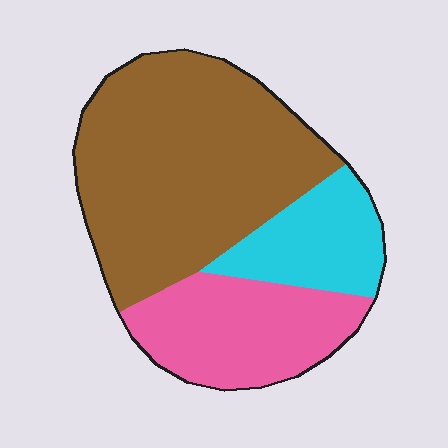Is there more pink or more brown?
Brown.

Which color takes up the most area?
Brown, at roughly 55%.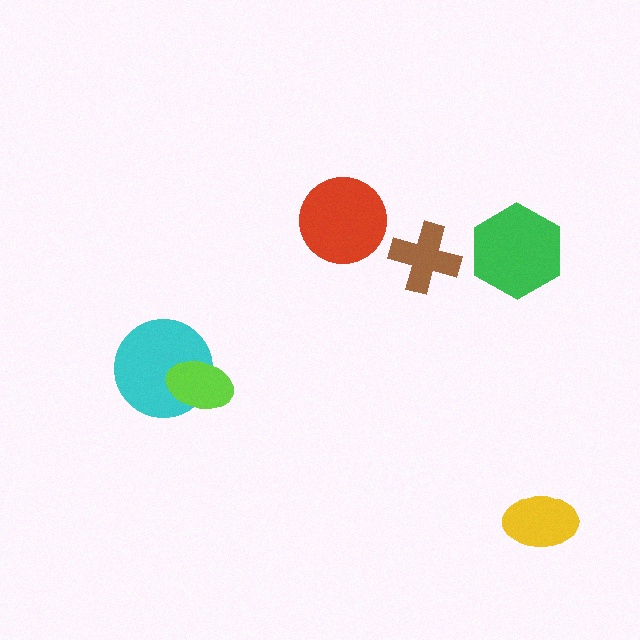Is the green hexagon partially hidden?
No, no other shape covers it.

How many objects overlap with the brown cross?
0 objects overlap with the brown cross.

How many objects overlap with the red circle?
0 objects overlap with the red circle.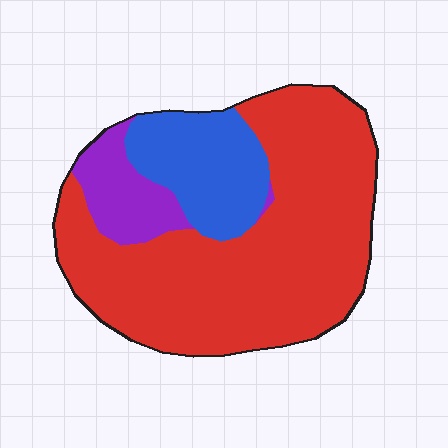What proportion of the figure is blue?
Blue covers 19% of the figure.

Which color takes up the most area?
Red, at roughly 70%.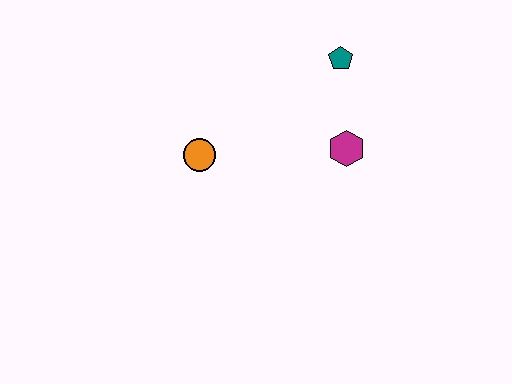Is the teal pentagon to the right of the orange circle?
Yes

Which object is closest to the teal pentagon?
The magenta hexagon is closest to the teal pentagon.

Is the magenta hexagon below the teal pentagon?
Yes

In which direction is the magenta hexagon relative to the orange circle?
The magenta hexagon is to the right of the orange circle.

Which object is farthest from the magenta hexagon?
The orange circle is farthest from the magenta hexagon.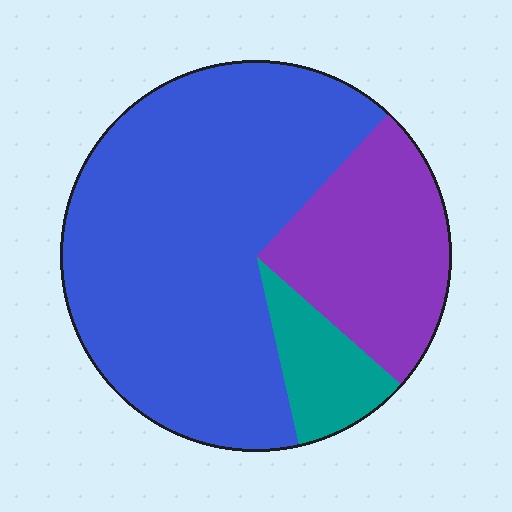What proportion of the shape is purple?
Purple covers around 25% of the shape.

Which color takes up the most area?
Blue, at roughly 65%.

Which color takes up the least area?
Teal, at roughly 10%.